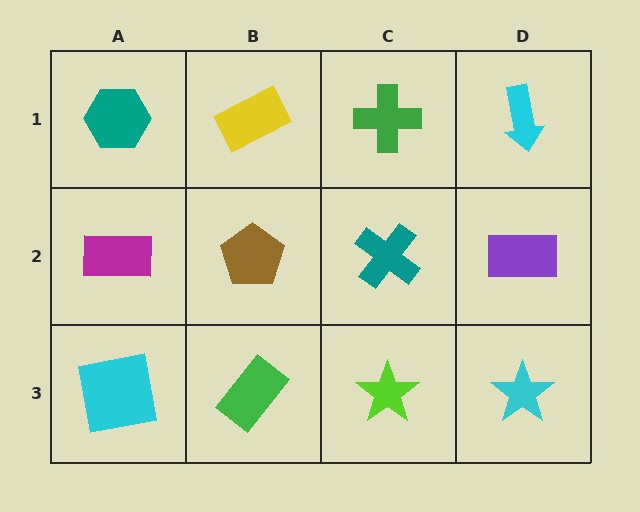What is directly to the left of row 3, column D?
A lime star.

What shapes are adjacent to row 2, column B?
A yellow rectangle (row 1, column B), a green rectangle (row 3, column B), a magenta rectangle (row 2, column A), a teal cross (row 2, column C).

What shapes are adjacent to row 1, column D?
A purple rectangle (row 2, column D), a green cross (row 1, column C).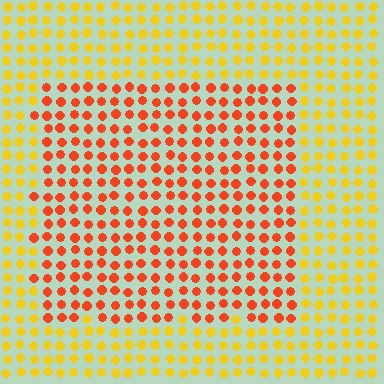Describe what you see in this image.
The image is filled with small yellow elements in a uniform arrangement. A rectangle-shaped region is visible where the elements are tinted to a slightly different hue, forming a subtle color boundary.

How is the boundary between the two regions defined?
The boundary is defined purely by a slight shift in hue (about 40 degrees). Spacing, size, and orientation are identical on both sides.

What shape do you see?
I see a rectangle.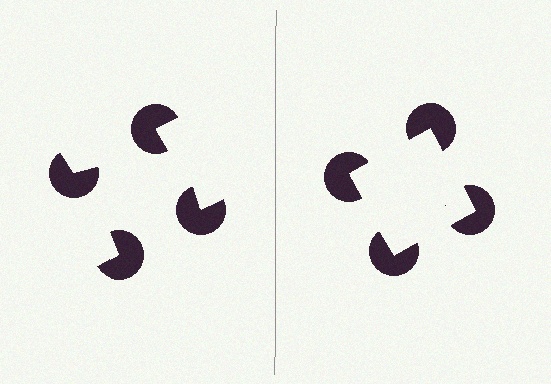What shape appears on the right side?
An illusory square.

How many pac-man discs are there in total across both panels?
8 — 4 on each side.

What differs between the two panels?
The pac-man discs are positioned identically on both sides; only the wedge orientations differ. On the right they align to a square; on the left they are misaligned.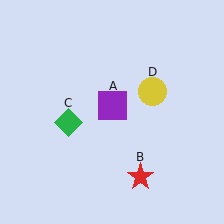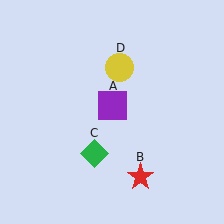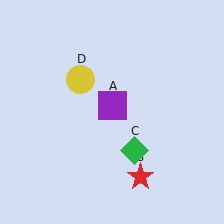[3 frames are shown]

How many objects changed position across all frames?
2 objects changed position: green diamond (object C), yellow circle (object D).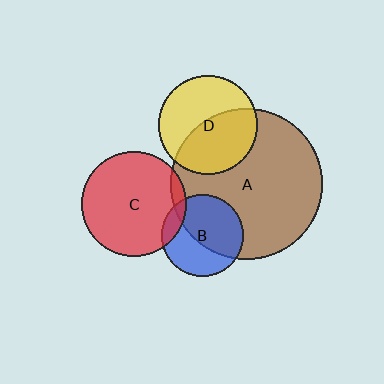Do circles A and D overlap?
Yes.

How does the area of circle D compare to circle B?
Approximately 1.4 times.